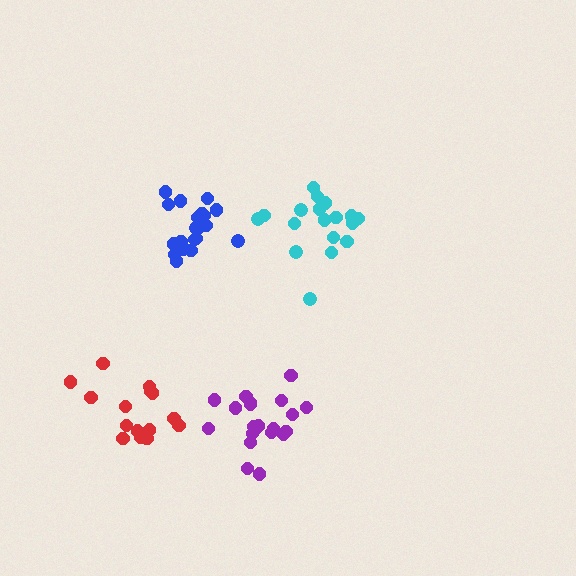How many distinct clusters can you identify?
There are 4 distinct clusters.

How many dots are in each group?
Group 1: 18 dots, Group 2: 15 dots, Group 3: 21 dots, Group 4: 20 dots (74 total).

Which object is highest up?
The cyan cluster is topmost.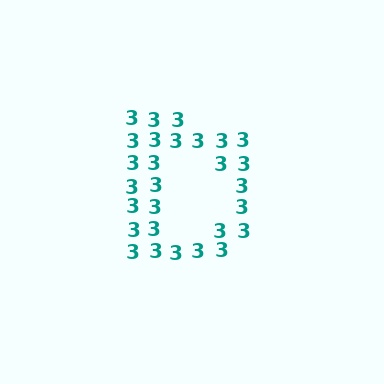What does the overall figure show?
The overall figure shows the letter D.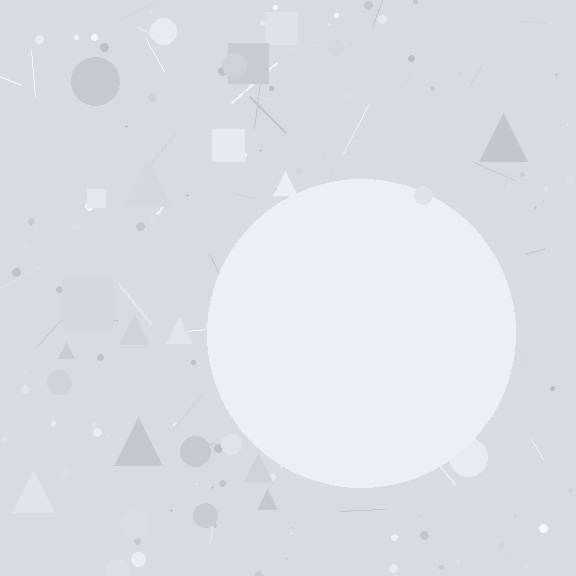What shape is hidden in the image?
A circle is hidden in the image.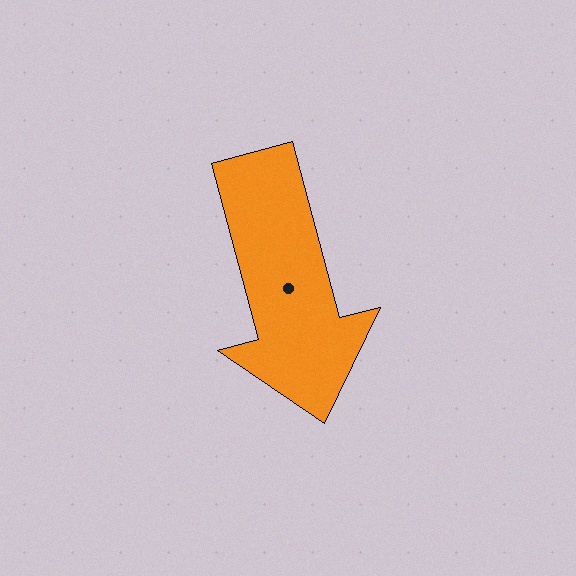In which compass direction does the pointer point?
South.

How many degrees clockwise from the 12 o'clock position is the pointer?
Approximately 165 degrees.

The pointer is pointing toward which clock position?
Roughly 6 o'clock.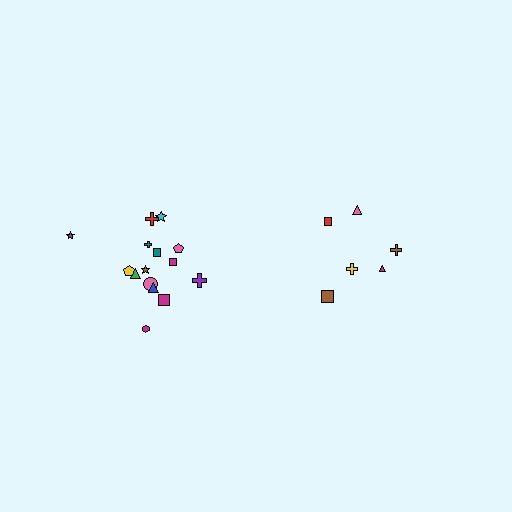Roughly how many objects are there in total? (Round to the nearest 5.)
Roughly 20 objects in total.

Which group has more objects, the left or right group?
The left group.